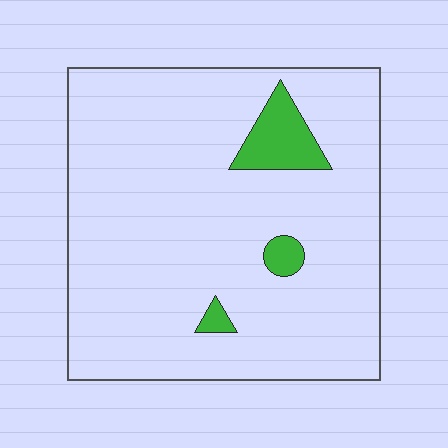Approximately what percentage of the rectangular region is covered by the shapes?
Approximately 5%.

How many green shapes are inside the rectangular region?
3.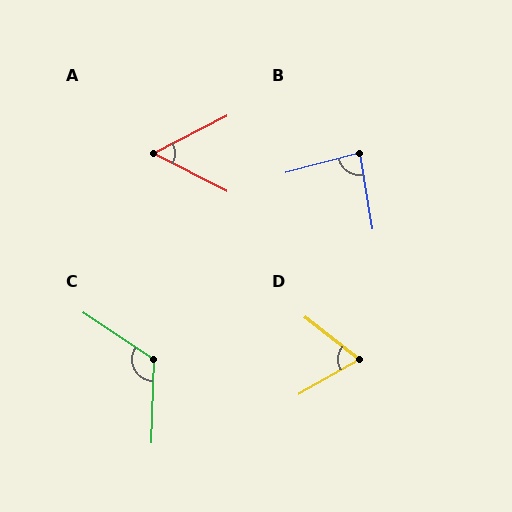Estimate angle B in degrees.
Approximately 85 degrees.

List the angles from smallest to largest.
A (55°), D (68°), B (85°), C (122°).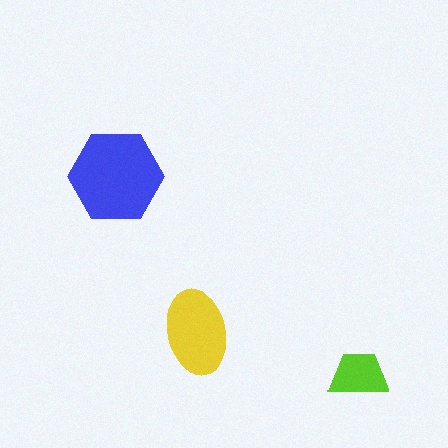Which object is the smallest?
The lime trapezoid.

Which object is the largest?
The blue hexagon.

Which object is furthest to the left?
The blue hexagon is leftmost.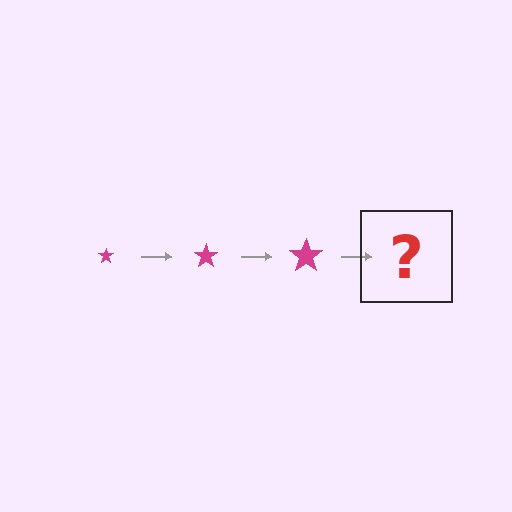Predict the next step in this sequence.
The next step is a magenta star, larger than the previous one.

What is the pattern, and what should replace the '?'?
The pattern is that the star gets progressively larger each step. The '?' should be a magenta star, larger than the previous one.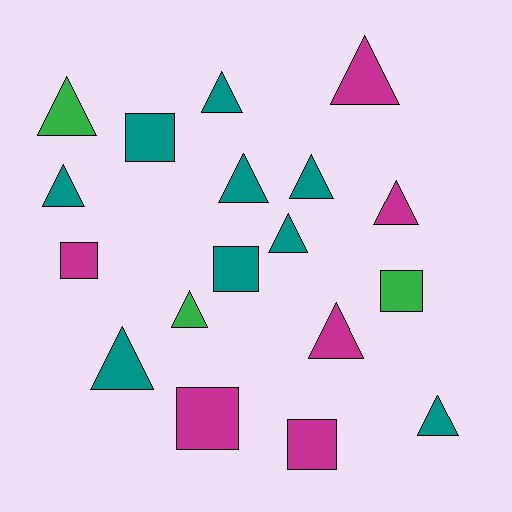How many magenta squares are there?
There are 3 magenta squares.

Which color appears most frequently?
Teal, with 9 objects.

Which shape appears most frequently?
Triangle, with 12 objects.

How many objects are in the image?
There are 18 objects.